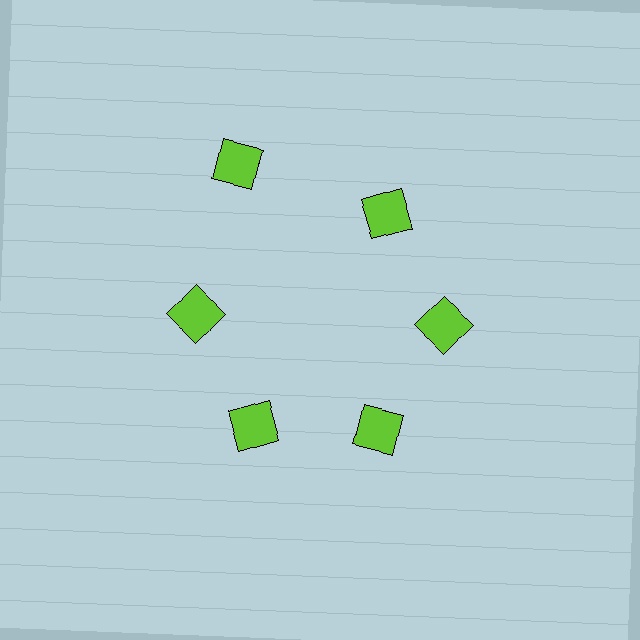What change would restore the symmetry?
The symmetry would be restored by moving it inward, back onto the ring so that all 6 squares sit at equal angles and equal distance from the center.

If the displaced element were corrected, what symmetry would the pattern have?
It would have 6-fold rotational symmetry — the pattern would map onto itself every 60 degrees.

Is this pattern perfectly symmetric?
No. The 6 lime squares are arranged in a ring, but one element near the 11 o'clock position is pushed outward from the center, breaking the 6-fold rotational symmetry.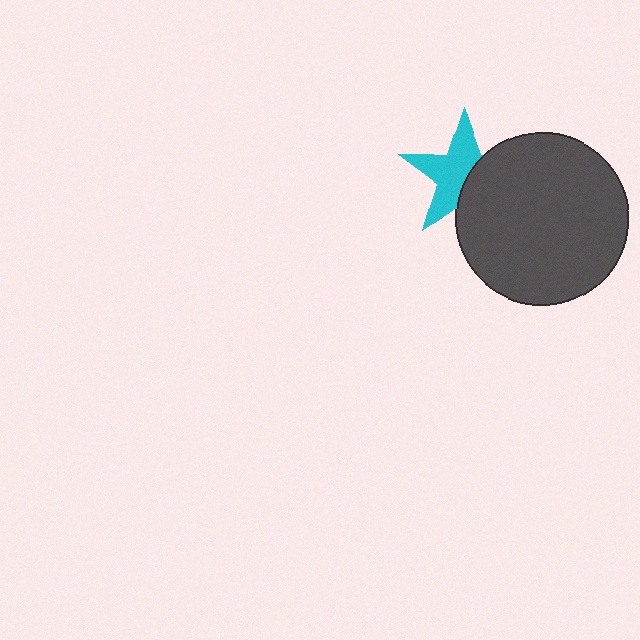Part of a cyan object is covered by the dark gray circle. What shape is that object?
It is a star.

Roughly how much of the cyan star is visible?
About half of it is visible (roughly 59%).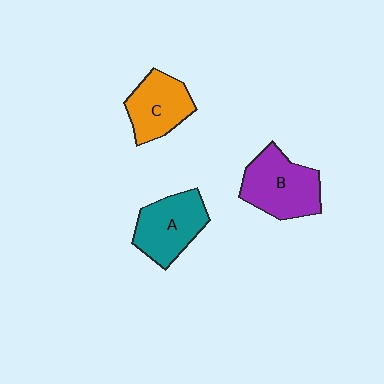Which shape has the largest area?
Shape B (purple).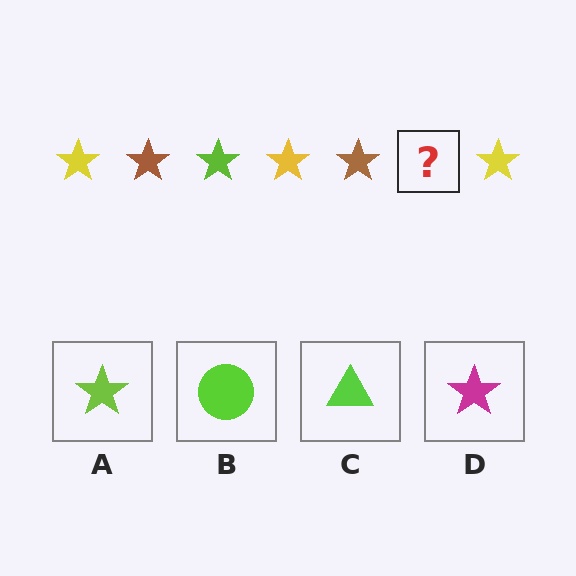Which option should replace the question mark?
Option A.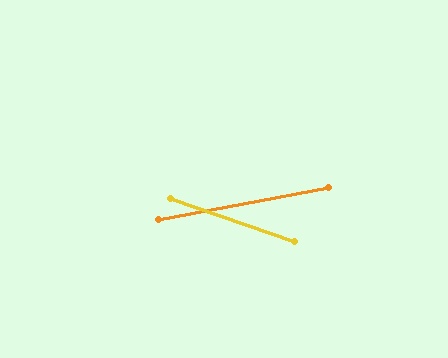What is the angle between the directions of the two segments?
Approximately 30 degrees.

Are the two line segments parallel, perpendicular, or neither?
Neither parallel nor perpendicular — they differ by about 30°.